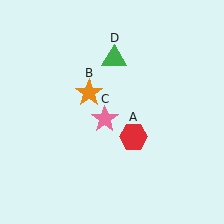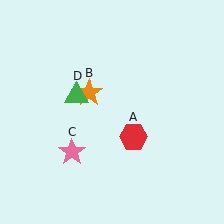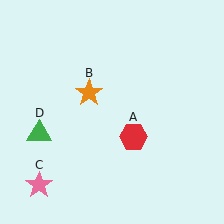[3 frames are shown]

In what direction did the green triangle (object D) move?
The green triangle (object D) moved down and to the left.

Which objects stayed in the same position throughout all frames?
Red hexagon (object A) and orange star (object B) remained stationary.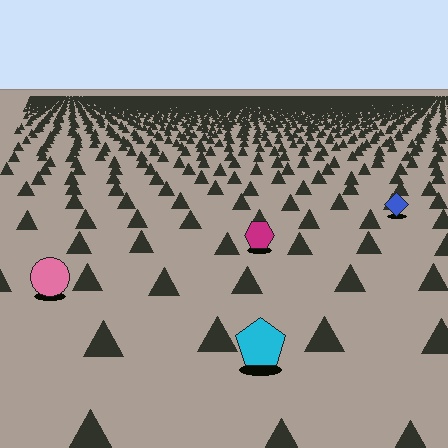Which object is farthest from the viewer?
The blue diamond is farthest from the viewer. It appears smaller and the ground texture around it is denser.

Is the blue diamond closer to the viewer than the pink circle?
No. The pink circle is closer — you can tell from the texture gradient: the ground texture is coarser near it.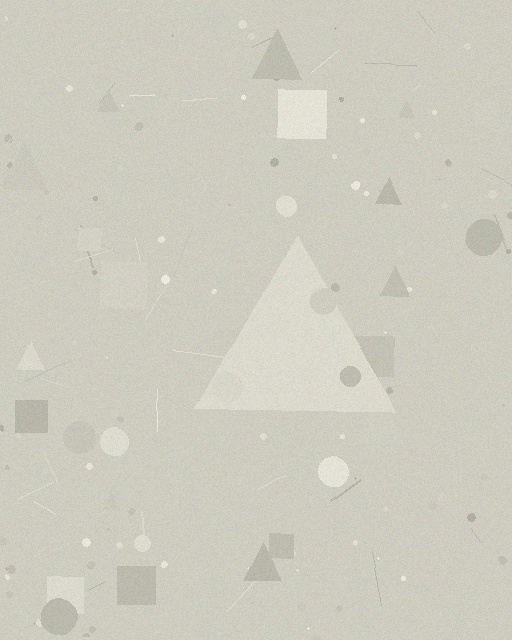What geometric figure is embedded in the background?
A triangle is embedded in the background.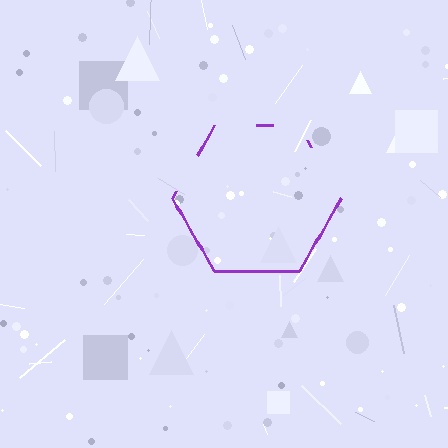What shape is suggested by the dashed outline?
The dashed outline suggests a hexagon.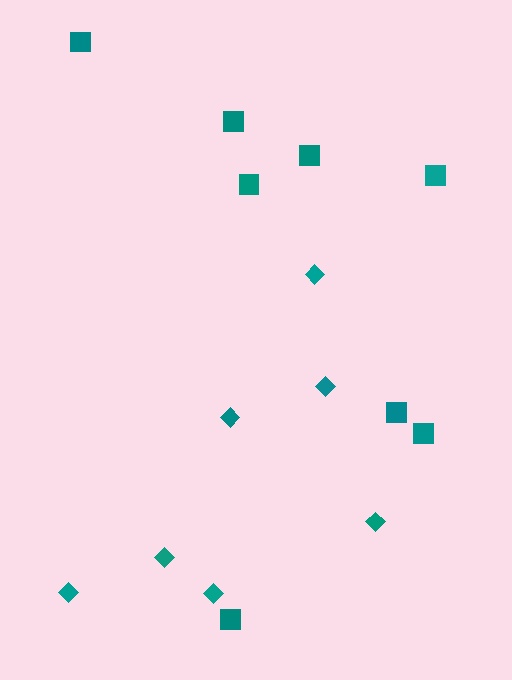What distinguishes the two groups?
There are 2 groups: one group of diamonds (7) and one group of squares (8).